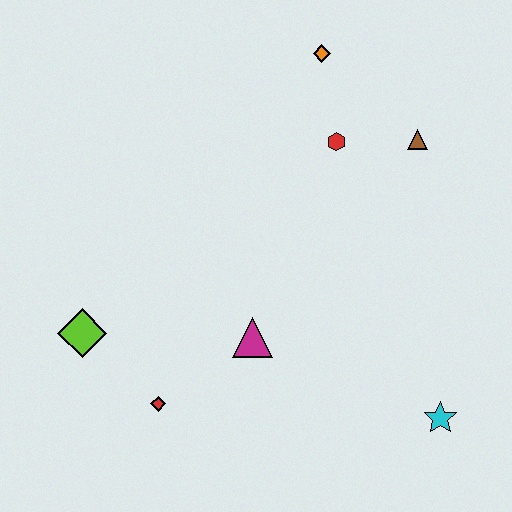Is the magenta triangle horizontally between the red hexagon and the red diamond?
Yes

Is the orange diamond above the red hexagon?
Yes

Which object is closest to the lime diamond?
The red diamond is closest to the lime diamond.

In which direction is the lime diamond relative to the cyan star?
The lime diamond is to the left of the cyan star.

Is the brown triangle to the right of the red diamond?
Yes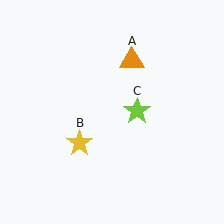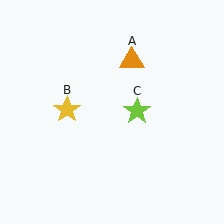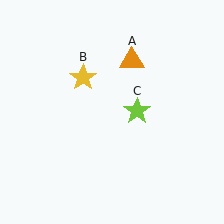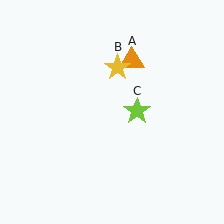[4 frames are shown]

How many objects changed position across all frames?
1 object changed position: yellow star (object B).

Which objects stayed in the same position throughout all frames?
Orange triangle (object A) and lime star (object C) remained stationary.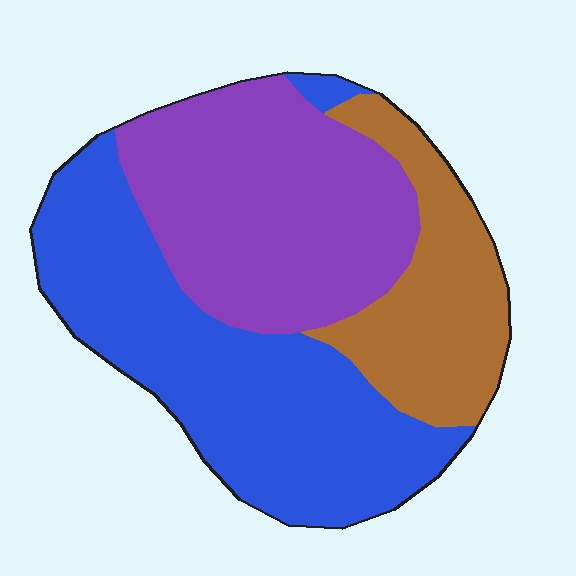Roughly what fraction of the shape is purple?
Purple covers roughly 35% of the shape.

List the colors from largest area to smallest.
From largest to smallest: blue, purple, brown.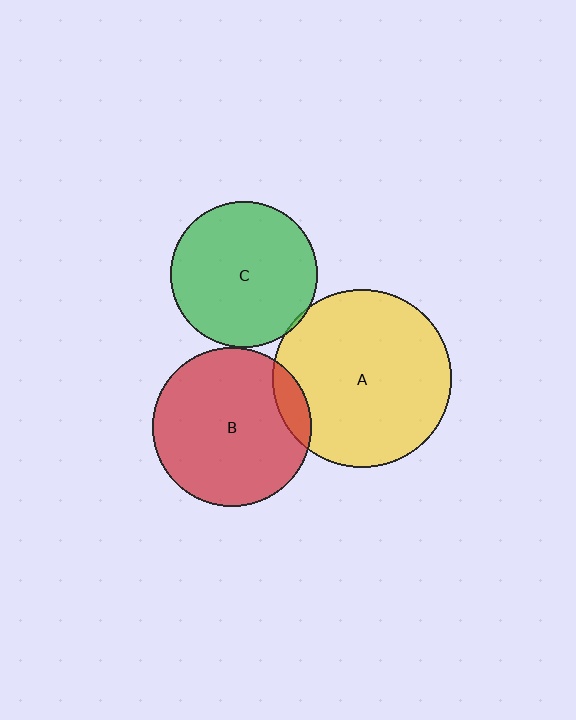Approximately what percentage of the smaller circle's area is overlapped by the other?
Approximately 10%.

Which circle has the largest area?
Circle A (yellow).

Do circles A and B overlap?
Yes.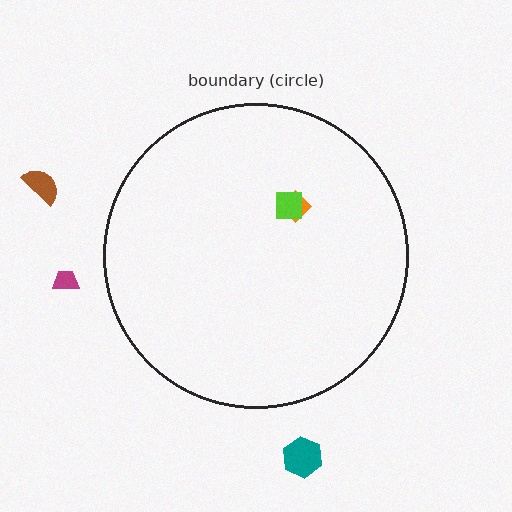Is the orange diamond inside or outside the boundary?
Inside.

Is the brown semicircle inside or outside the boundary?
Outside.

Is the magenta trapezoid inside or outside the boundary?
Outside.